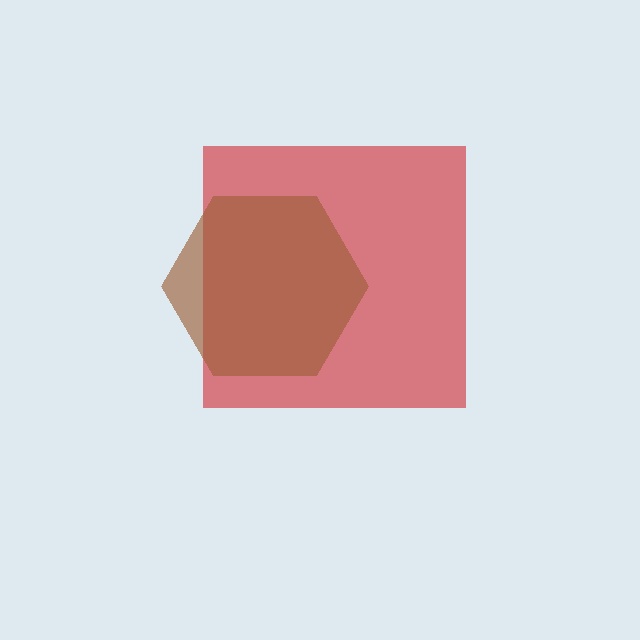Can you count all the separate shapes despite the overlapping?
Yes, there are 2 separate shapes.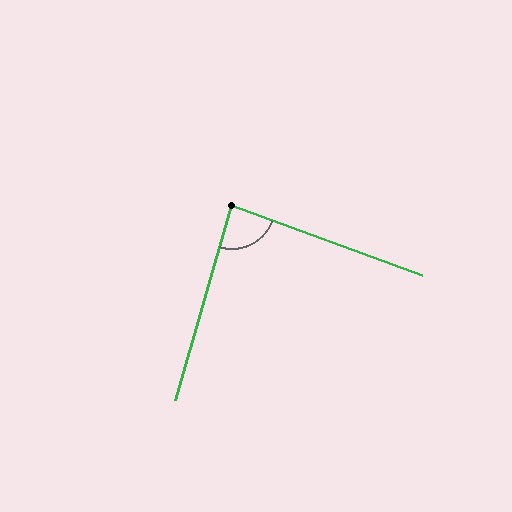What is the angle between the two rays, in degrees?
Approximately 86 degrees.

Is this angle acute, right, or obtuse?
It is approximately a right angle.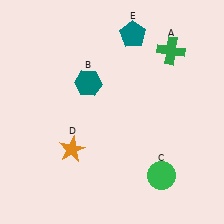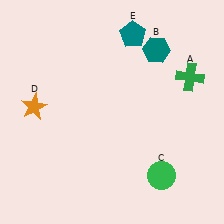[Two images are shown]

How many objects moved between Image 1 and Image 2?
3 objects moved between the two images.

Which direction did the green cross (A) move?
The green cross (A) moved down.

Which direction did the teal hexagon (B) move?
The teal hexagon (B) moved right.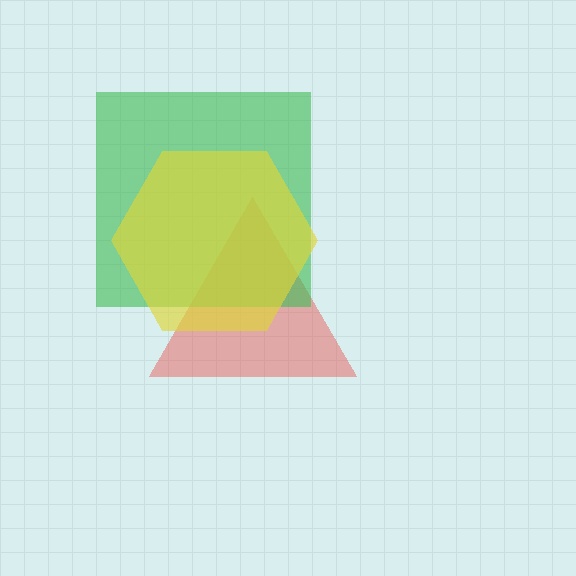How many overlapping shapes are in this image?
There are 3 overlapping shapes in the image.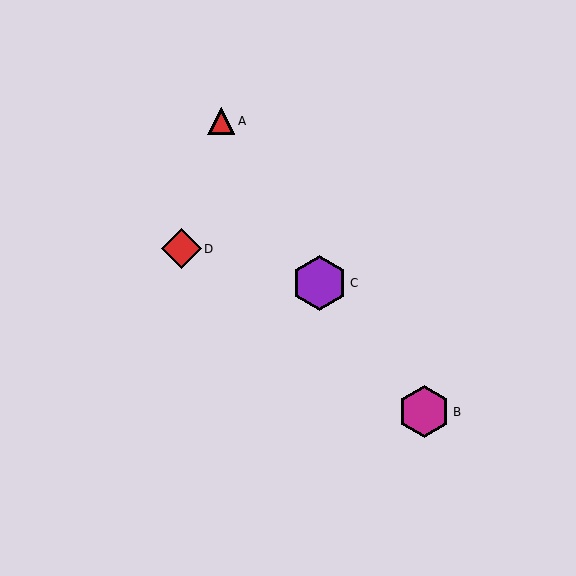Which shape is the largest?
The purple hexagon (labeled C) is the largest.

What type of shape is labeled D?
Shape D is a red diamond.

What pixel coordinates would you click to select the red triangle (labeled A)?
Click at (221, 121) to select the red triangle A.